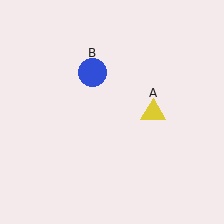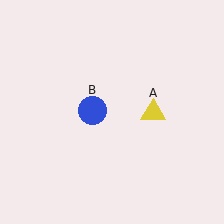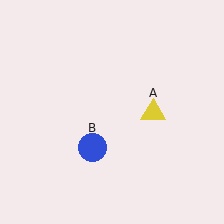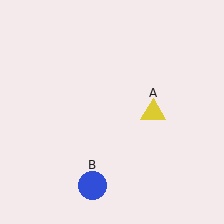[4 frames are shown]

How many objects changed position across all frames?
1 object changed position: blue circle (object B).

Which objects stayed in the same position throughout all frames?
Yellow triangle (object A) remained stationary.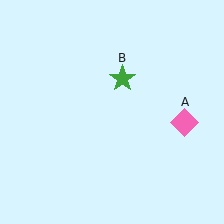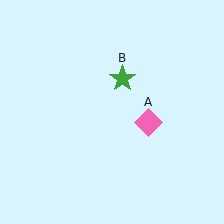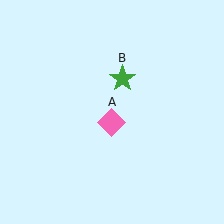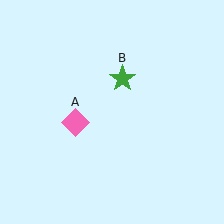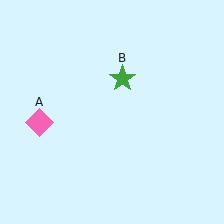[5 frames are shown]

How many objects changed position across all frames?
1 object changed position: pink diamond (object A).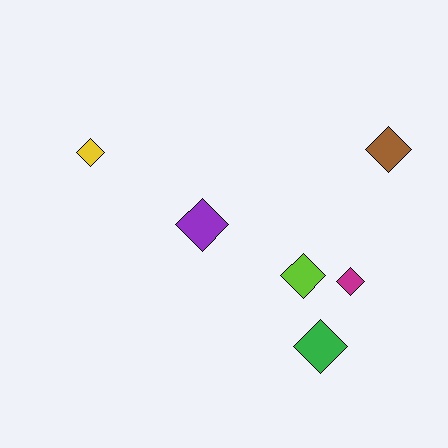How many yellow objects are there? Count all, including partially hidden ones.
There is 1 yellow object.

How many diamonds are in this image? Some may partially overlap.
There are 6 diamonds.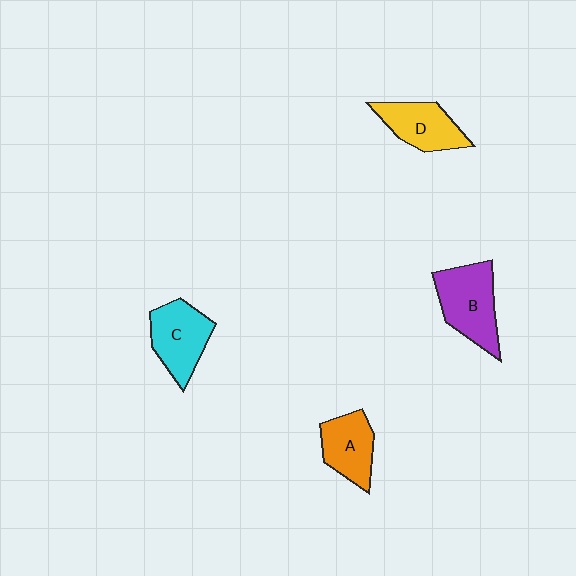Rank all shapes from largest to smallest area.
From largest to smallest: B (purple), C (cyan), D (yellow), A (orange).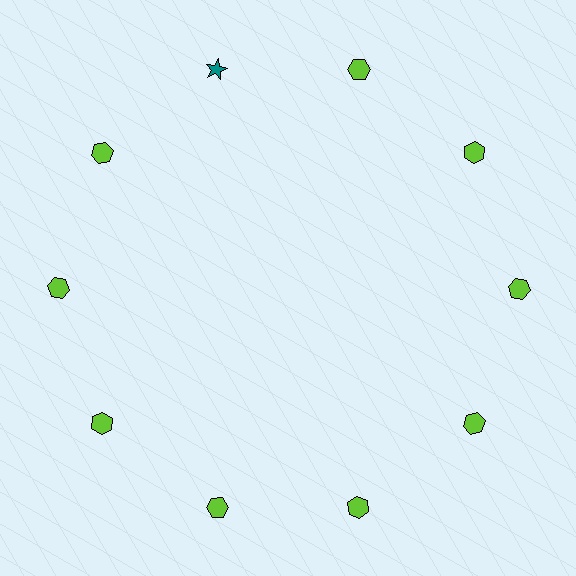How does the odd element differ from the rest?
It differs in both color (teal instead of lime) and shape (star instead of hexagon).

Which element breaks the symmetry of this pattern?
The teal star at roughly the 11 o'clock position breaks the symmetry. All other shapes are lime hexagons.